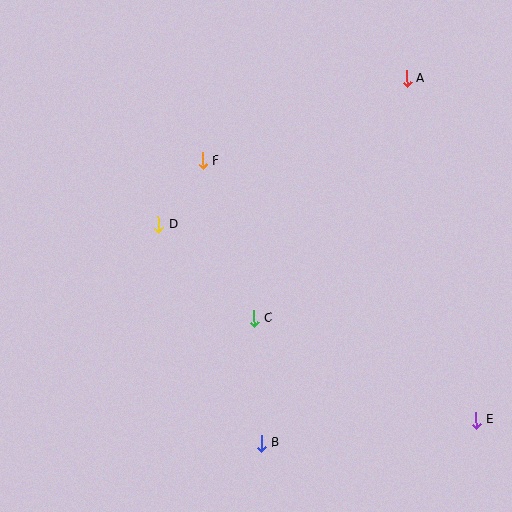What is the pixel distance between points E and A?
The distance between E and A is 349 pixels.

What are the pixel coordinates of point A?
Point A is at (407, 79).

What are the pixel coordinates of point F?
Point F is at (203, 161).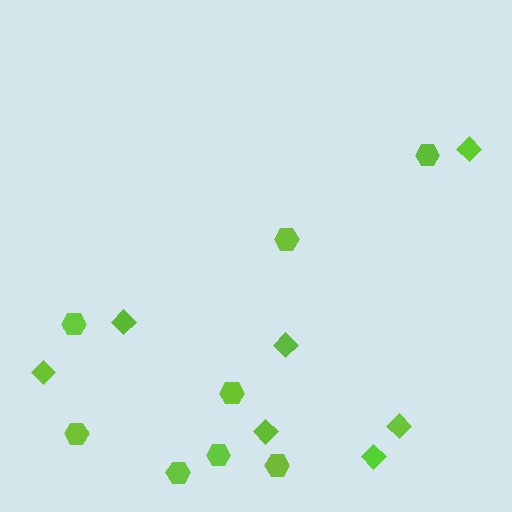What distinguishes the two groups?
There are 2 groups: one group of hexagons (8) and one group of diamonds (7).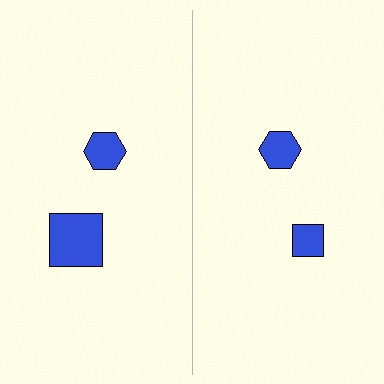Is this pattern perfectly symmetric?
No, the pattern is not perfectly symmetric. The blue square on the right side has a different size than its mirror counterpart.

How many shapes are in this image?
There are 4 shapes in this image.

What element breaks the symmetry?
The blue square on the right side has a different size than its mirror counterpart.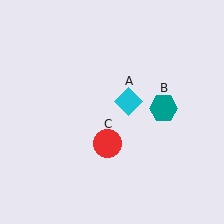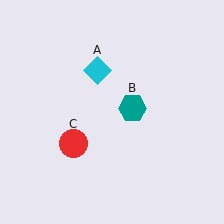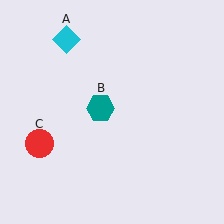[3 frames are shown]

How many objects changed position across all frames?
3 objects changed position: cyan diamond (object A), teal hexagon (object B), red circle (object C).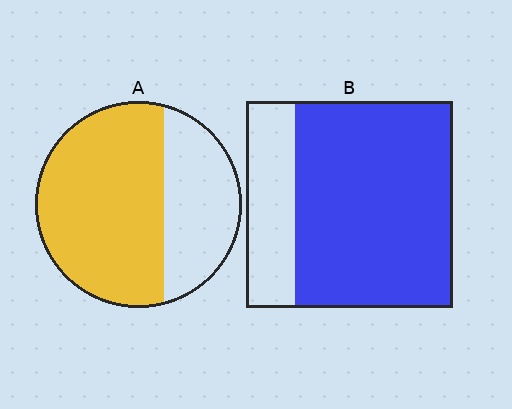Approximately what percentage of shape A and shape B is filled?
A is approximately 65% and B is approximately 75%.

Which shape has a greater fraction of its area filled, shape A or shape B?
Shape B.